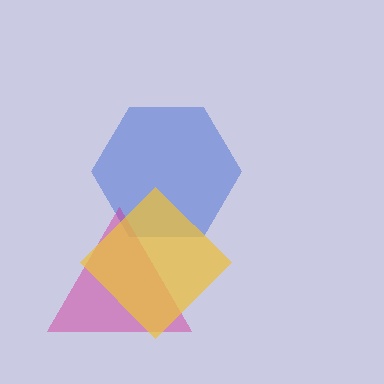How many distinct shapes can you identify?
There are 3 distinct shapes: a blue hexagon, a magenta triangle, a yellow diamond.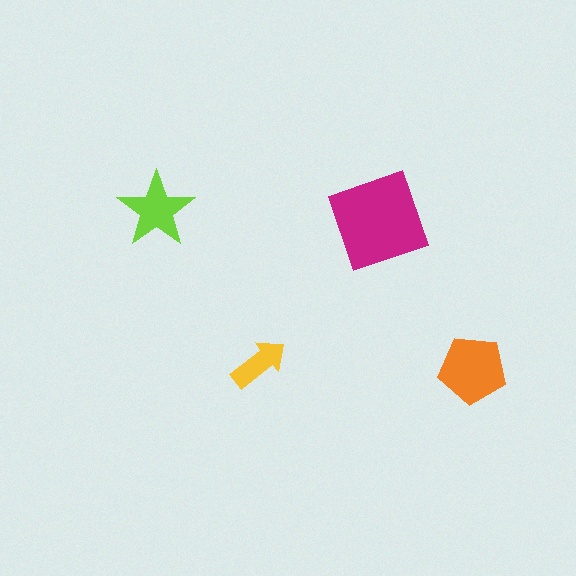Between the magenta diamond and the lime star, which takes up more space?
The magenta diamond.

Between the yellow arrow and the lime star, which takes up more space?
The lime star.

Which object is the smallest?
The yellow arrow.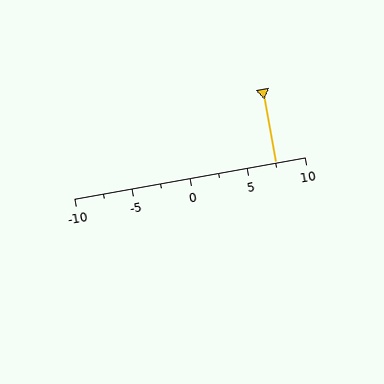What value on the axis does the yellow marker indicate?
The marker indicates approximately 7.5.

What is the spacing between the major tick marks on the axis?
The major ticks are spaced 5 apart.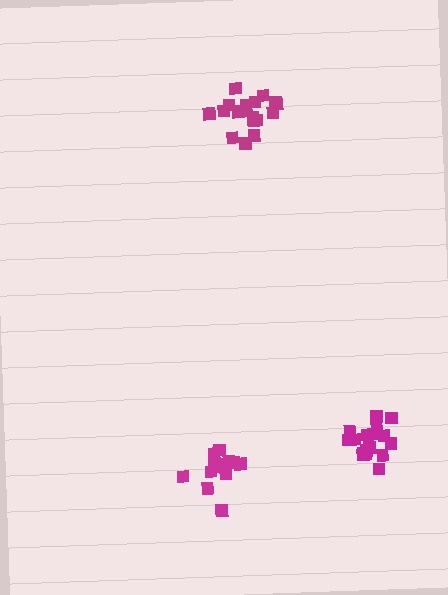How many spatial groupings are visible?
There are 3 spatial groupings.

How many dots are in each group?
Group 1: 17 dots, Group 2: 14 dots, Group 3: 19 dots (50 total).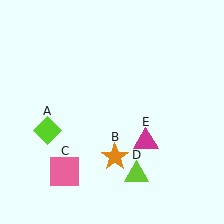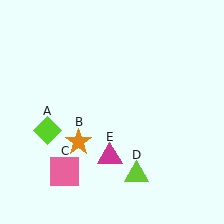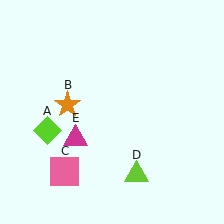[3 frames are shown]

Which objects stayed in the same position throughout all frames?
Lime diamond (object A) and pink square (object C) and lime triangle (object D) remained stationary.